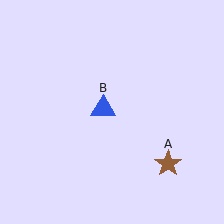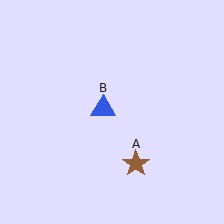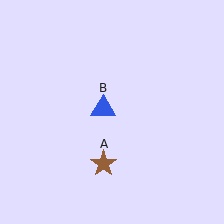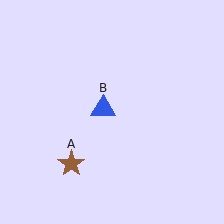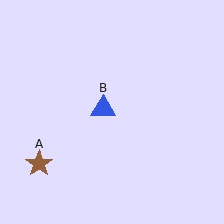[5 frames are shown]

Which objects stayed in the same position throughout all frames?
Blue triangle (object B) remained stationary.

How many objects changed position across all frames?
1 object changed position: brown star (object A).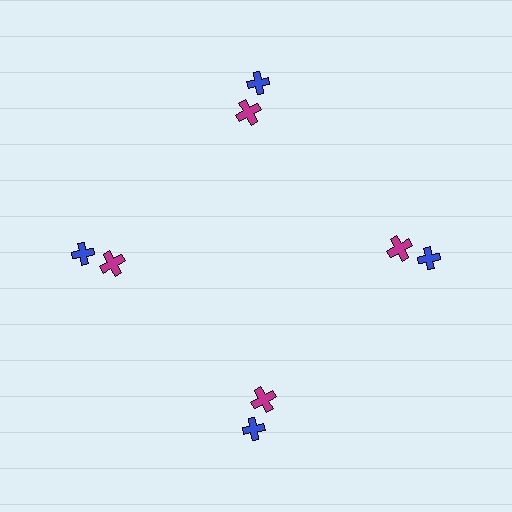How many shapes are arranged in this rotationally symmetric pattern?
There are 8 shapes, arranged in 4 groups of 2.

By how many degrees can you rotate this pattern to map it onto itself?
The pattern maps onto itself every 90 degrees of rotation.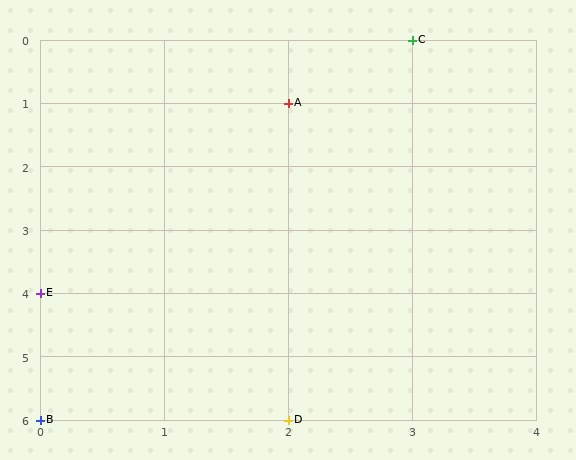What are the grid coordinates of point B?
Point B is at grid coordinates (0, 6).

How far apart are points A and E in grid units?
Points A and E are 2 columns and 3 rows apart (about 3.6 grid units diagonally).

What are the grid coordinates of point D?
Point D is at grid coordinates (2, 6).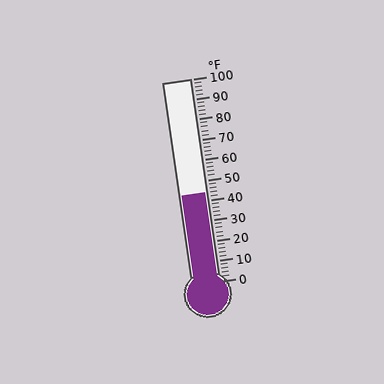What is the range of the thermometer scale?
The thermometer scale ranges from 0°F to 100°F.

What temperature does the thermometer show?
The thermometer shows approximately 44°F.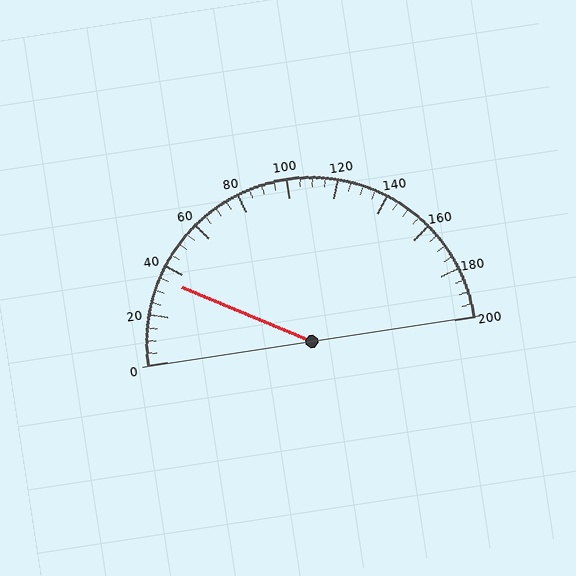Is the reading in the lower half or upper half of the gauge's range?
The reading is in the lower half of the range (0 to 200).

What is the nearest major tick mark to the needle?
The nearest major tick mark is 40.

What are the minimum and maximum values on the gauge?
The gauge ranges from 0 to 200.